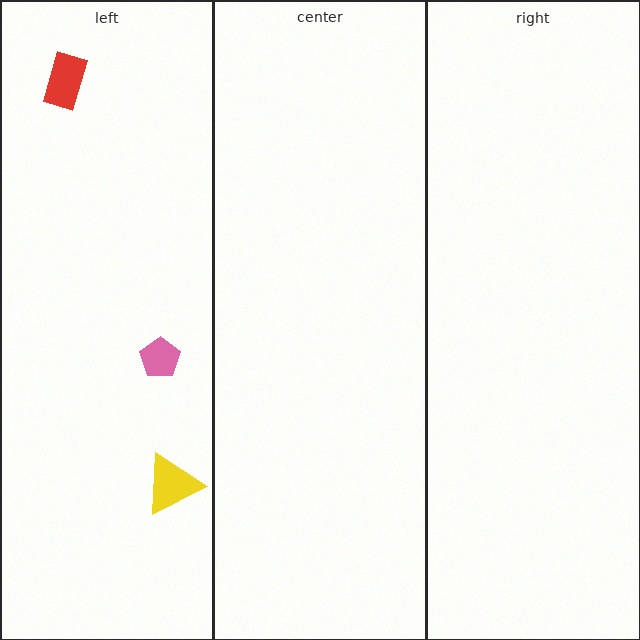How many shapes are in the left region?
3.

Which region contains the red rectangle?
The left region.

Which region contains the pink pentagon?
The left region.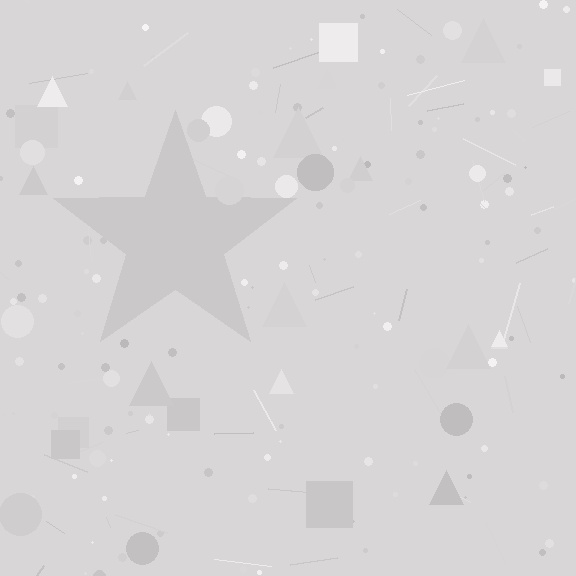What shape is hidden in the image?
A star is hidden in the image.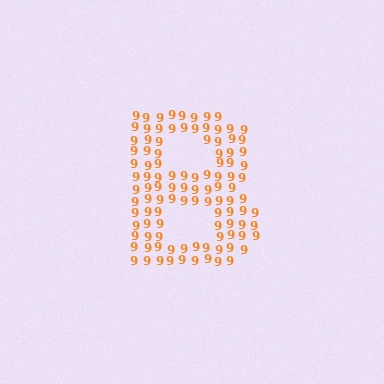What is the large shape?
The large shape is the letter B.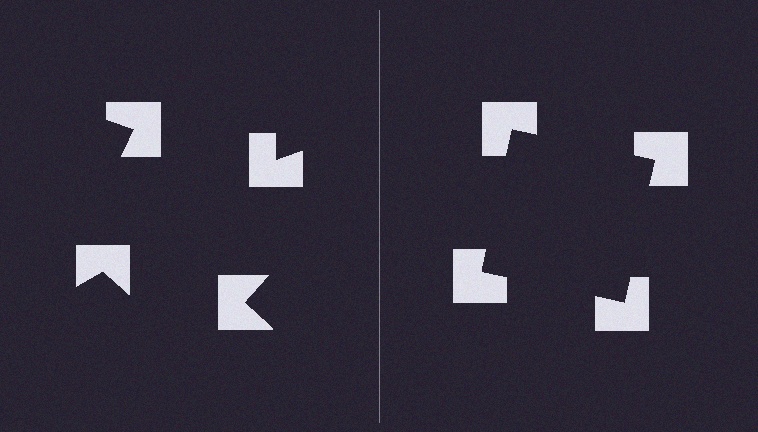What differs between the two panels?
The notched squares are positioned identically on both sides; only the wedge orientations differ. On the right they align to a square; on the left they are misaligned.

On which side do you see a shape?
An illusory square appears on the right side. On the left side the wedge cuts are rotated, so no coherent shape forms.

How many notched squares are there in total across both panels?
8 — 4 on each side.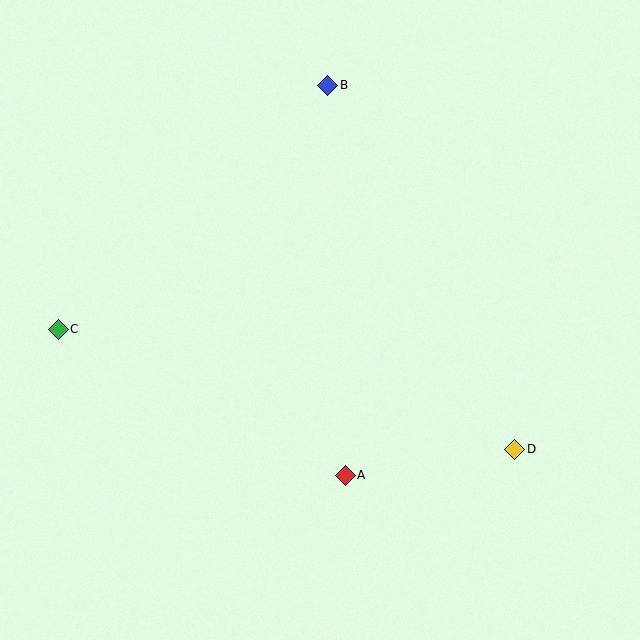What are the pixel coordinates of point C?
Point C is at (58, 329).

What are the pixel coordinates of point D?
Point D is at (515, 449).